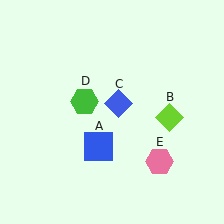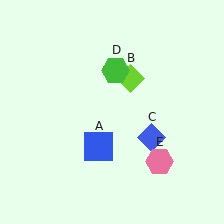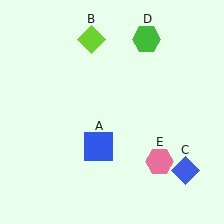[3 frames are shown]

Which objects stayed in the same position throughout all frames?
Blue square (object A) and pink hexagon (object E) remained stationary.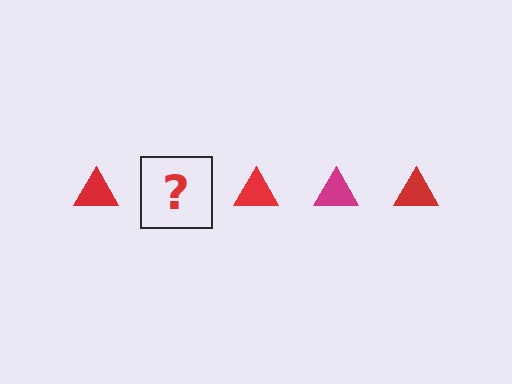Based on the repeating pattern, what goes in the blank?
The blank should be a magenta triangle.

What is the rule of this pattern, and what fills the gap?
The rule is that the pattern cycles through red, magenta triangles. The gap should be filled with a magenta triangle.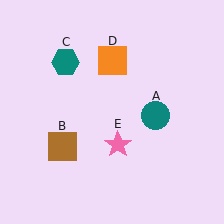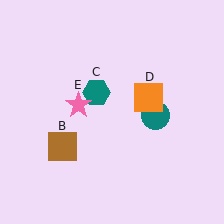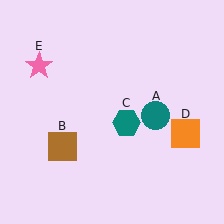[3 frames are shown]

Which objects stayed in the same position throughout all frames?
Teal circle (object A) and brown square (object B) remained stationary.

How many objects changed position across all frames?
3 objects changed position: teal hexagon (object C), orange square (object D), pink star (object E).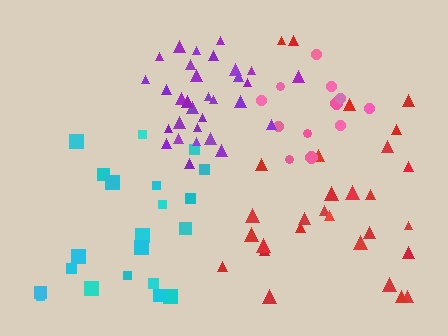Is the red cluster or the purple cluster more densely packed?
Purple.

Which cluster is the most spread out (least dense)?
Red.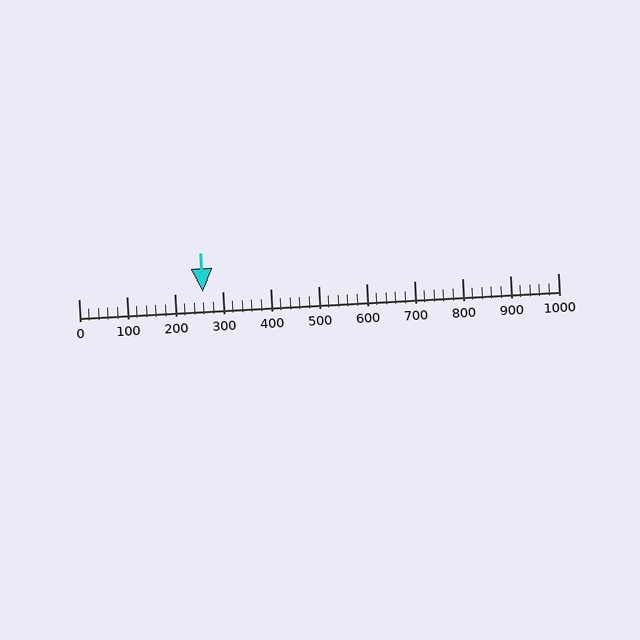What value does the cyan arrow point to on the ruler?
The cyan arrow points to approximately 260.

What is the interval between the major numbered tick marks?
The major tick marks are spaced 100 units apart.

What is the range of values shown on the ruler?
The ruler shows values from 0 to 1000.